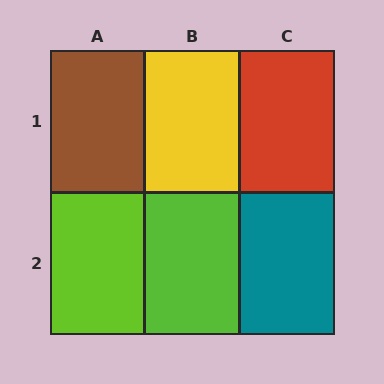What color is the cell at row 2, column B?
Lime.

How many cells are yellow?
1 cell is yellow.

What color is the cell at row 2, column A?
Lime.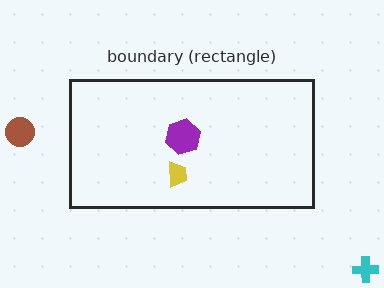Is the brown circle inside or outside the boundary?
Outside.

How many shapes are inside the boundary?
2 inside, 2 outside.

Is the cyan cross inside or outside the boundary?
Outside.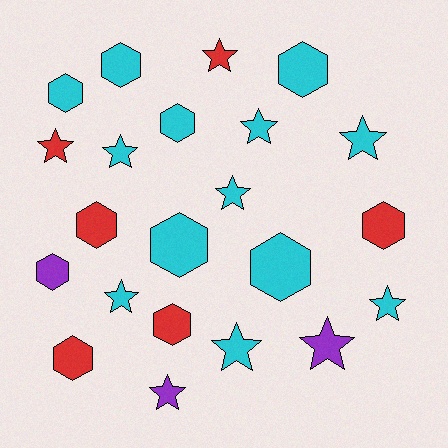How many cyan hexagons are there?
There are 6 cyan hexagons.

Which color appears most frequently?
Cyan, with 13 objects.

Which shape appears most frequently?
Hexagon, with 11 objects.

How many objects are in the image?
There are 22 objects.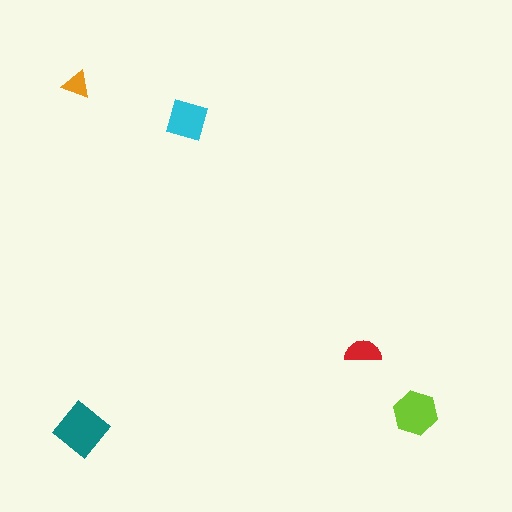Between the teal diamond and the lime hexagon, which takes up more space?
The teal diamond.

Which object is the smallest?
The orange triangle.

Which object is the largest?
The teal diamond.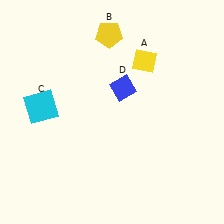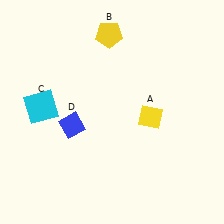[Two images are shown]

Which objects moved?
The objects that moved are: the yellow diamond (A), the blue diamond (D).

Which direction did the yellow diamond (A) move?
The yellow diamond (A) moved down.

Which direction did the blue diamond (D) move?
The blue diamond (D) moved left.